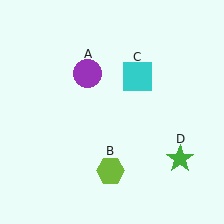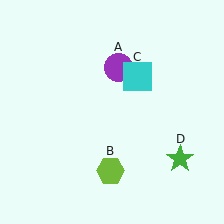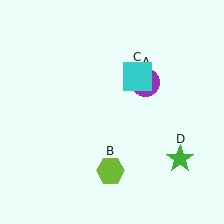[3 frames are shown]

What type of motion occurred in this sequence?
The purple circle (object A) rotated clockwise around the center of the scene.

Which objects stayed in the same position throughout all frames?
Lime hexagon (object B) and cyan square (object C) and green star (object D) remained stationary.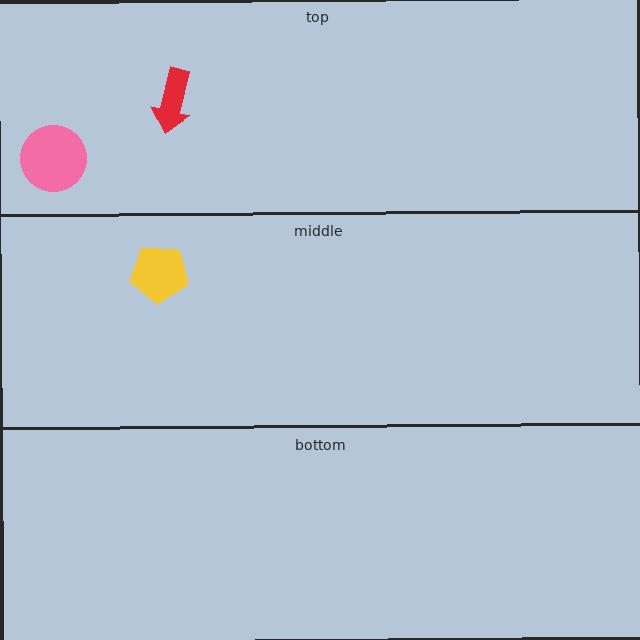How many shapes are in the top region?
2.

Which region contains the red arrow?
The top region.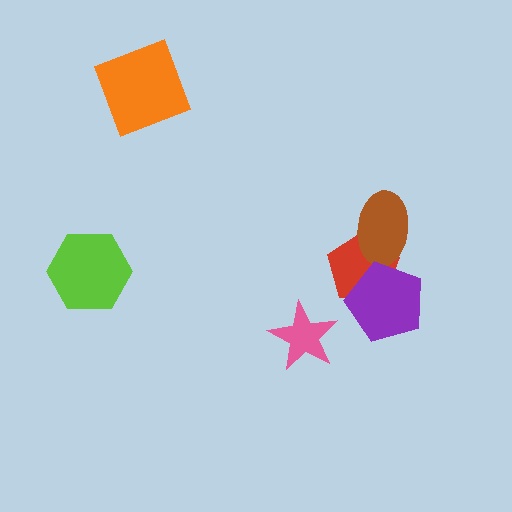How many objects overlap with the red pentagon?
2 objects overlap with the red pentagon.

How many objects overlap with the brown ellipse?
1 object overlaps with the brown ellipse.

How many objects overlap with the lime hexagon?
0 objects overlap with the lime hexagon.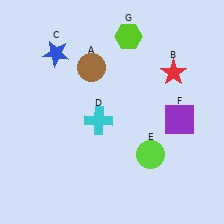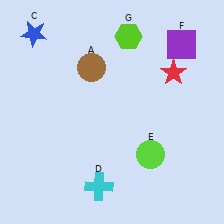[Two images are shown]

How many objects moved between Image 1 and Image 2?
3 objects moved between the two images.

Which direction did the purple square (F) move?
The purple square (F) moved up.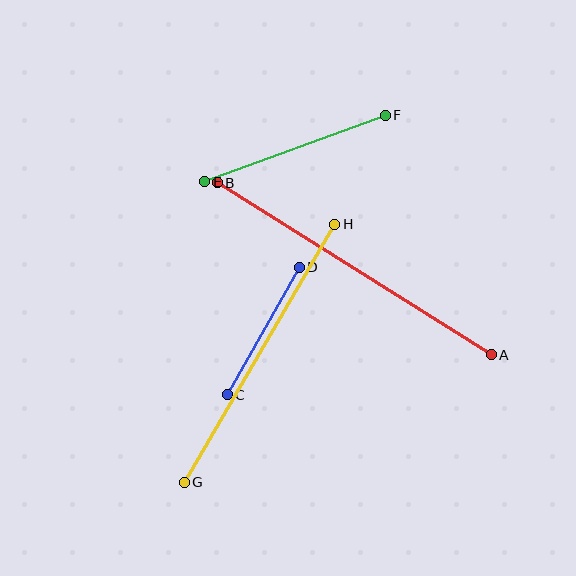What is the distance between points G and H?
The distance is approximately 299 pixels.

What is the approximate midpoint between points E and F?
The midpoint is at approximately (295, 148) pixels.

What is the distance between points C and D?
The distance is approximately 147 pixels.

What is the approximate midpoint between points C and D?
The midpoint is at approximately (263, 331) pixels.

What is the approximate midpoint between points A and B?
The midpoint is at approximately (354, 269) pixels.